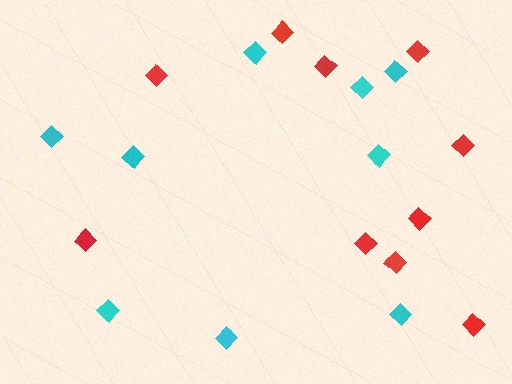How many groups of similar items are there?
There are 2 groups: one group of cyan diamonds (9) and one group of red diamonds (10).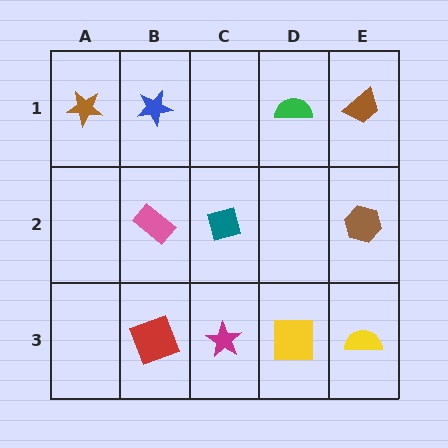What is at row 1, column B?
A blue star.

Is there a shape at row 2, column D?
No, that cell is empty.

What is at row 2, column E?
A brown hexagon.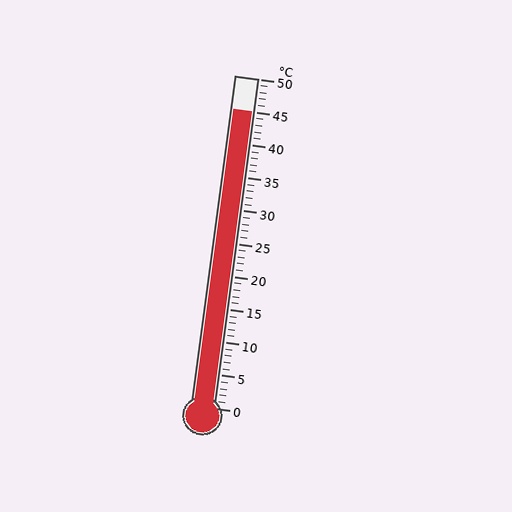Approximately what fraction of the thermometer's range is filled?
The thermometer is filled to approximately 90% of its range.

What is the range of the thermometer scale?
The thermometer scale ranges from 0°C to 50°C.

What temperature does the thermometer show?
The thermometer shows approximately 45°C.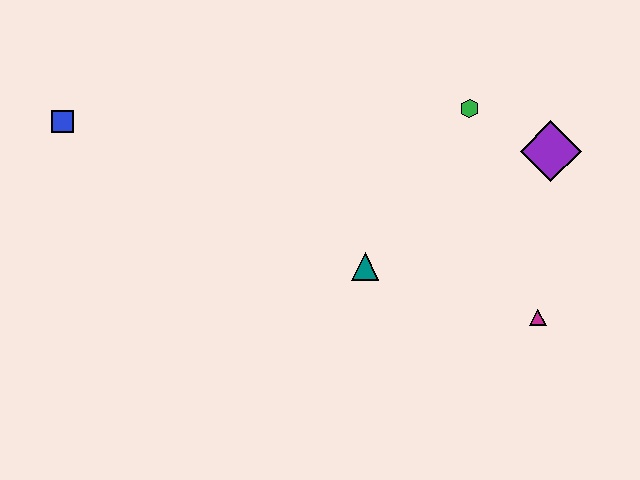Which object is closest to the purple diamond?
The green hexagon is closest to the purple diamond.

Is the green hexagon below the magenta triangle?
No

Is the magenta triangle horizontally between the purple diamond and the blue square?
Yes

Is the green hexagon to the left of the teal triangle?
No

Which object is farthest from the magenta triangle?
The blue square is farthest from the magenta triangle.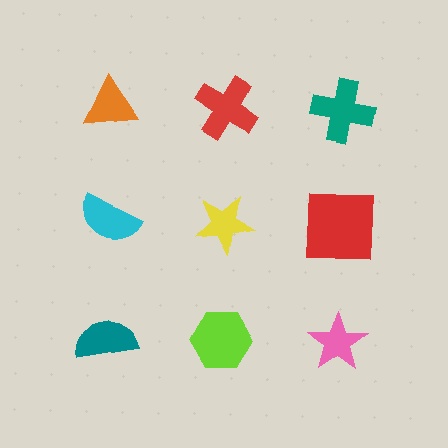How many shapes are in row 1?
3 shapes.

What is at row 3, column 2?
A lime hexagon.